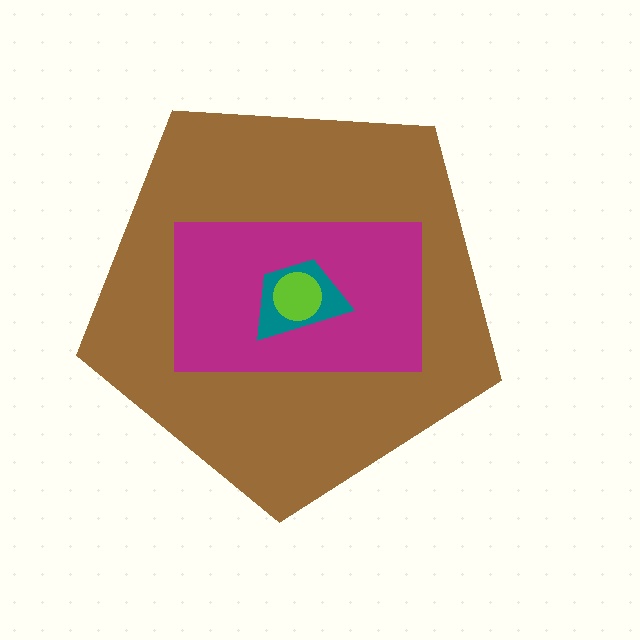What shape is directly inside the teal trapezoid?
The lime circle.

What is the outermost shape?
The brown pentagon.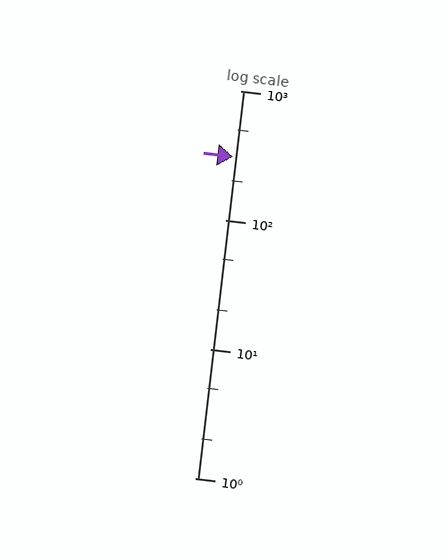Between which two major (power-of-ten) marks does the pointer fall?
The pointer is between 100 and 1000.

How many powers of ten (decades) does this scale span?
The scale spans 3 decades, from 1 to 1000.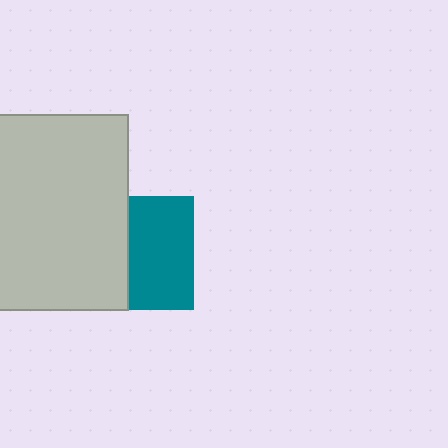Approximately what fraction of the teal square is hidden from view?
Roughly 44% of the teal square is hidden behind the light gray rectangle.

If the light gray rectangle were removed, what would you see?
You would see the complete teal square.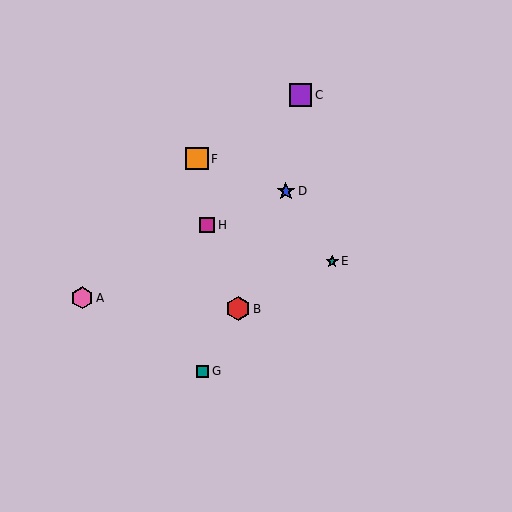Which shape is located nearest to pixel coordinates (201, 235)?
The magenta square (labeled H) at (207, 225) is nearest to that location.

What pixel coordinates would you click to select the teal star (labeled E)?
Click at (332, 261) to select the teal star E.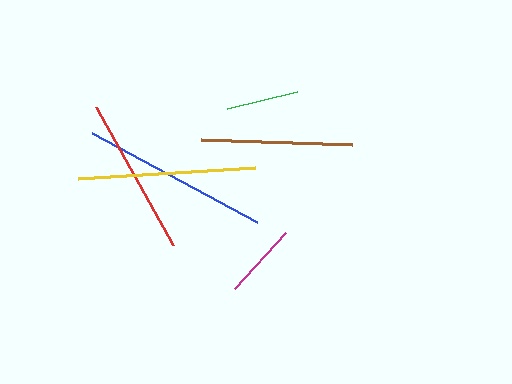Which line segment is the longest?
The blue line is the longest at approximately 188 pixels.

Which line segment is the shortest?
The green line is the shortest at approximately 72 pixels.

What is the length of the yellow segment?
The yellow segment is approximately 177 pixels long.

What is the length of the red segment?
The red segment is approximately 158 pixels long.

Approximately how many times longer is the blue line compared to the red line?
The blue line is approximately 1.2 times the length of the red line.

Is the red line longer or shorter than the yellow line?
The yellow line is longer than the red line.